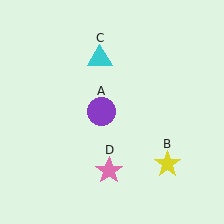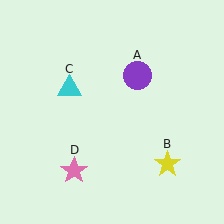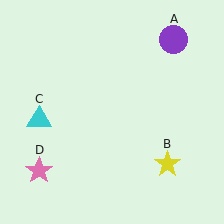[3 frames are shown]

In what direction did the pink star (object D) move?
The pink star (object D) moved left.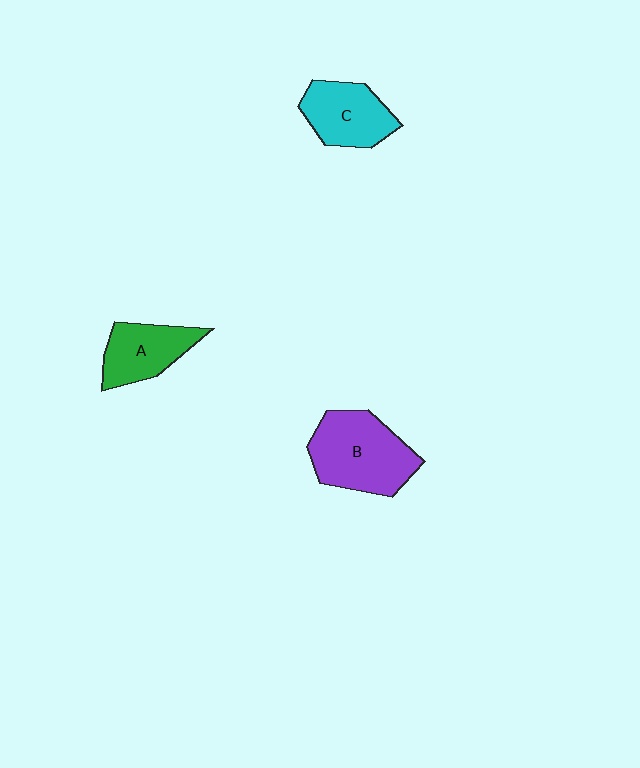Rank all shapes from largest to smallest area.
From largest to smallest: B (purple), C (cyan), A (green).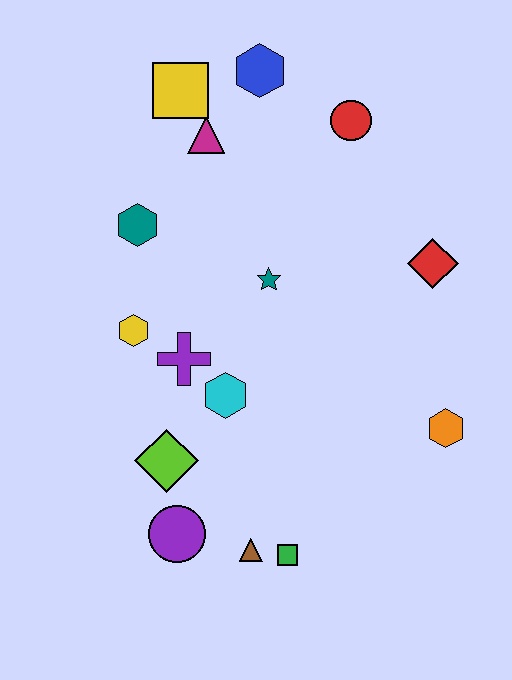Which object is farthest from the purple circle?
The blue hexagon is farthest from the purple circle.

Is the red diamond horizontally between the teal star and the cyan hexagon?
No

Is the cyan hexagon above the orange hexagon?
Yes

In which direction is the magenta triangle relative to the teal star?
The magenta triangle is above the teal star.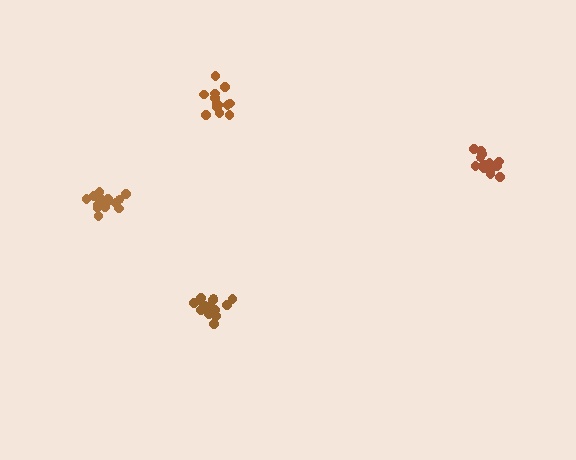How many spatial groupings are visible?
There are 4 spatial groupings.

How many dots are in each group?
Group 1: 14 dots, Group 2: 15 dots, Group 3: 13 dots, Group 4: 15 dots (57 total).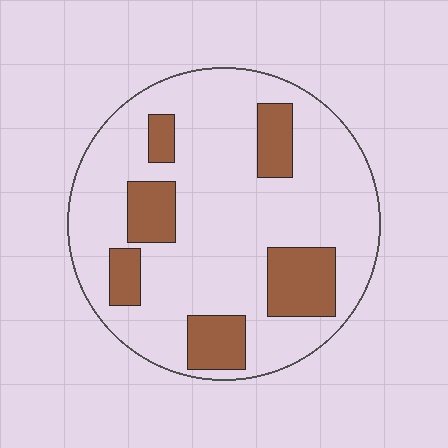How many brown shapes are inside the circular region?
6.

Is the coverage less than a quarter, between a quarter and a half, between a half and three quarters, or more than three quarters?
Less than a quarter.